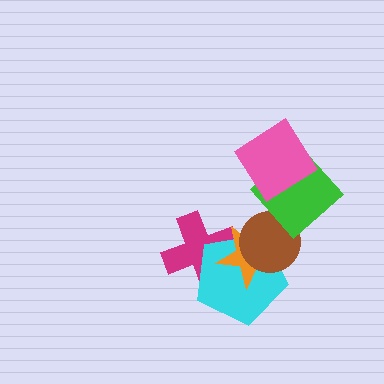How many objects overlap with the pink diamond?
1 object overlaps with the pink diamond.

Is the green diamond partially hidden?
Yes, it is partially covered by another shape.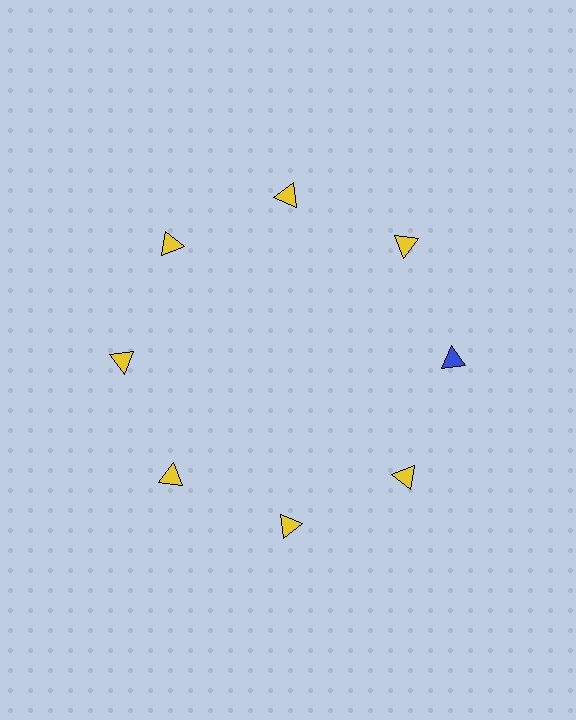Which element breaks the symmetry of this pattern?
The blue triangle at roughly the 3 o'clock position breaks the symmetry. All other shapes are yellow triangles.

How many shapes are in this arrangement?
There are 8 shapes arranged in a ring pattern.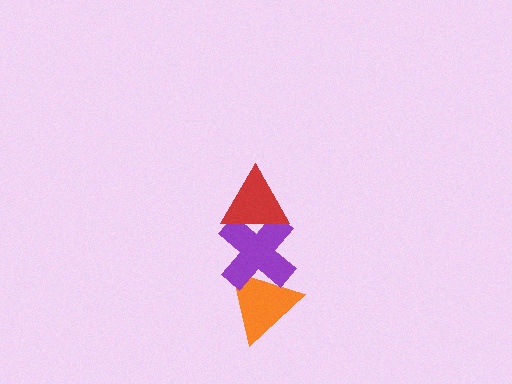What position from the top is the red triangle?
The red triangle is 1st from the top.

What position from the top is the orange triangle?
The orange triangle is 3rd from the top.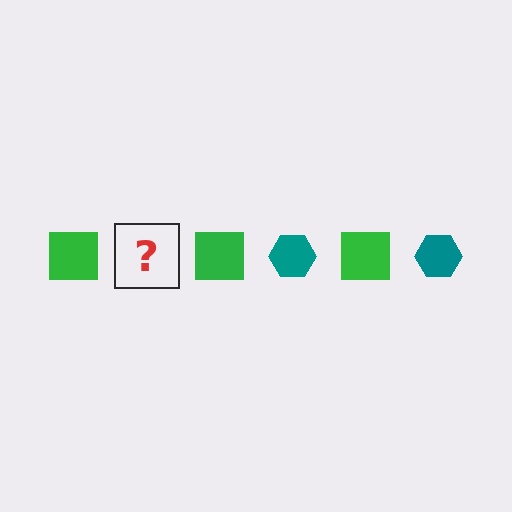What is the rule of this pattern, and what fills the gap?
The rule is that the pattern alternates between green square and teal hexagon. The gap should be filled with a teal hexagon.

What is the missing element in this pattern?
The missing element is a teal hexagon.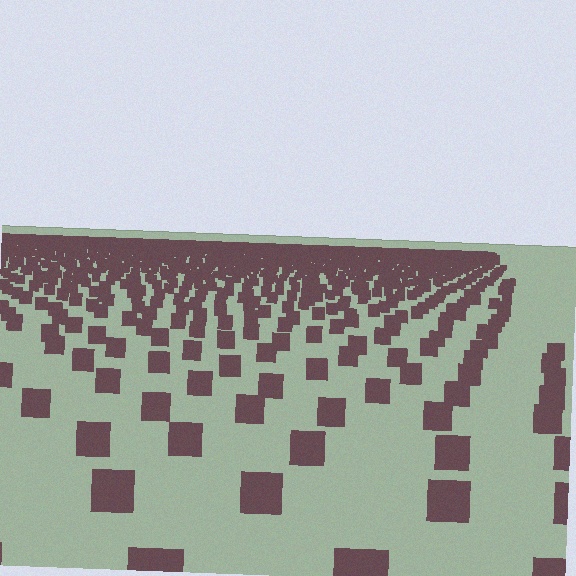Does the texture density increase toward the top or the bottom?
Density increases toward the top.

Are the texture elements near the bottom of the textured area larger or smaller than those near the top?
Larger. Near the bottom, elements are closer to the viewer and appear at a bigger on-screen size.